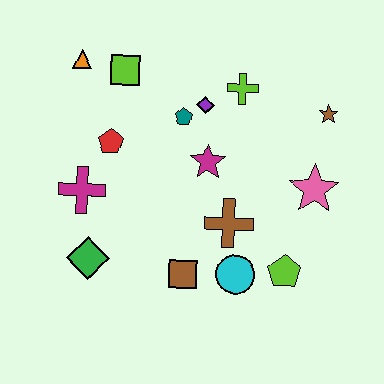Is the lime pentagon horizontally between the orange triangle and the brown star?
Yes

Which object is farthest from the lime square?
The lime pentagon is farthest from the lime square.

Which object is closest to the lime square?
The orange triangle is closest to the lime square.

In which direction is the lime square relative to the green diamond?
The lime square is above the green diamond.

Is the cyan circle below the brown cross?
Yes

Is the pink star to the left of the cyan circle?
No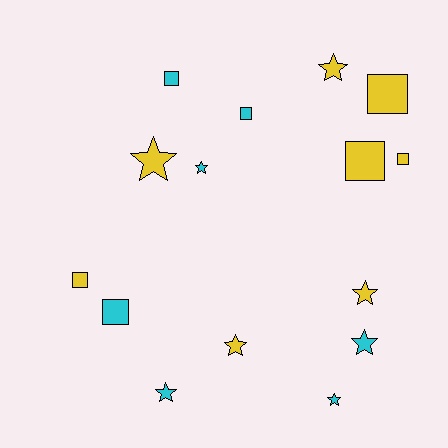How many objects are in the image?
There are 15 objects.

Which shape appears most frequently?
Star, with 8 objects.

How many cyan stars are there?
There are 4 cyan stars.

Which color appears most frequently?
Yellow, with 8 objects.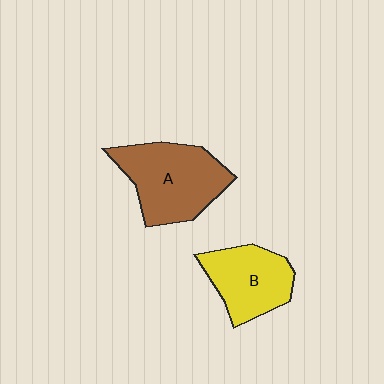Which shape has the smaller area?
Shape B (yellow).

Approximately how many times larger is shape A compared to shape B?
Approximately 1.3 times.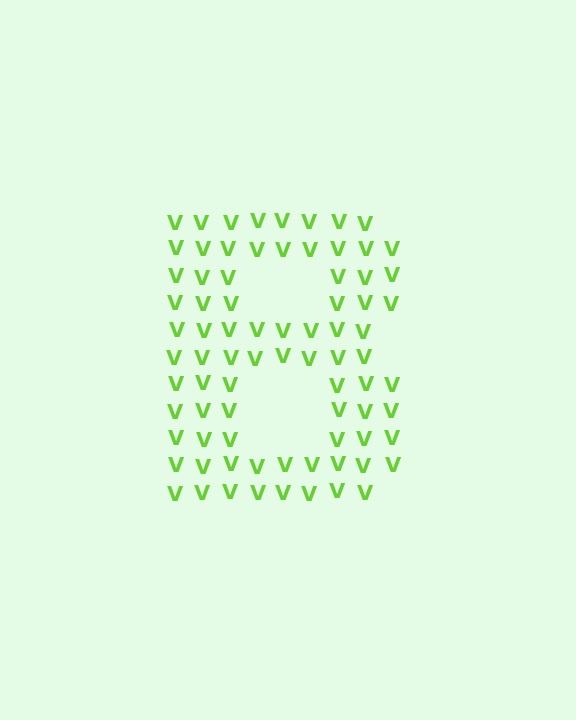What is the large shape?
The large shape is the letter B.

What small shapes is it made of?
It is made of small letter V's.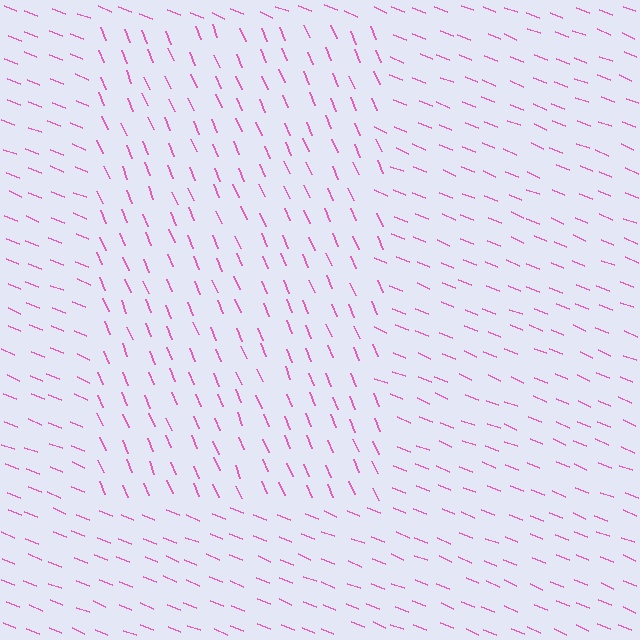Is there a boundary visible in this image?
Yes, there is a texture boundary formed by a change in line orientation.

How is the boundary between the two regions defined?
The boundary is defined purely by a change in line orientation (approximately 45 degrees difference). All lines are the same color and thickness.